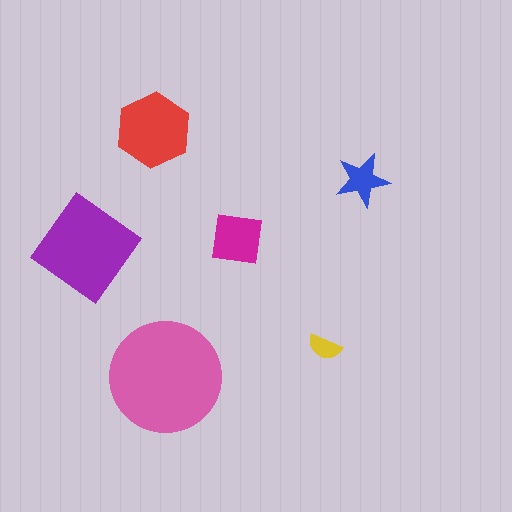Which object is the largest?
The pink circle.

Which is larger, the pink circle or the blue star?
The pink circle.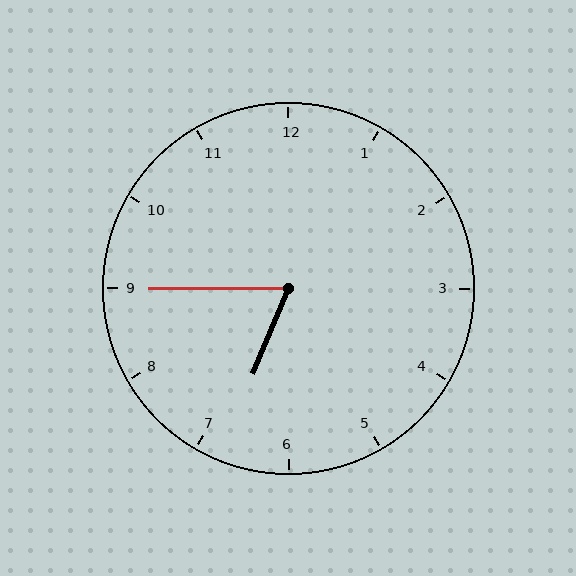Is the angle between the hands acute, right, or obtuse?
It is acute.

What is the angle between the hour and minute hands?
Approximately 68 degrees.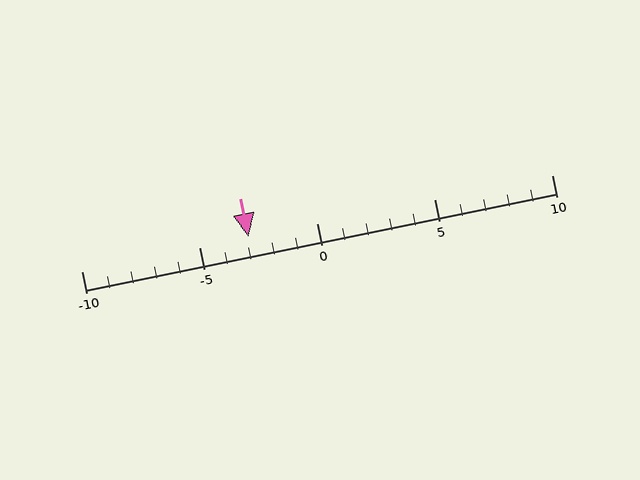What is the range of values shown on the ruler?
The ruler shows values from -10 to 10.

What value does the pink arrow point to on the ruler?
The pink arrow points to approximately -3.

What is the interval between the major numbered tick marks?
The major tick marks are spaced 5 units apart.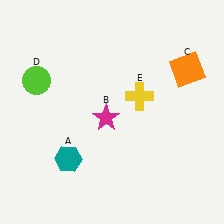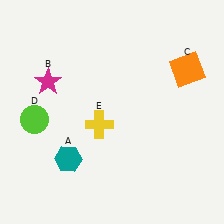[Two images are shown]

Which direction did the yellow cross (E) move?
The yellow cross (E) moved left.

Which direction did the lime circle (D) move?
The lime circle (D) moved down.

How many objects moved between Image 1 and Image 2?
3 objects moved between the two images.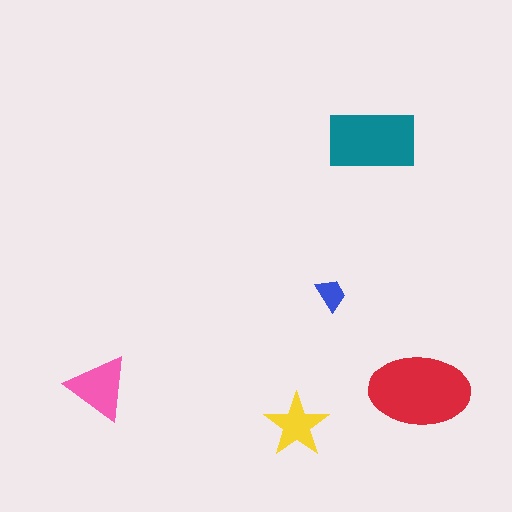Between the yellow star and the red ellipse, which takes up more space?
The red ellipse.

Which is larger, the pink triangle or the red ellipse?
The red ellipse.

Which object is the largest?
The red ellipse.